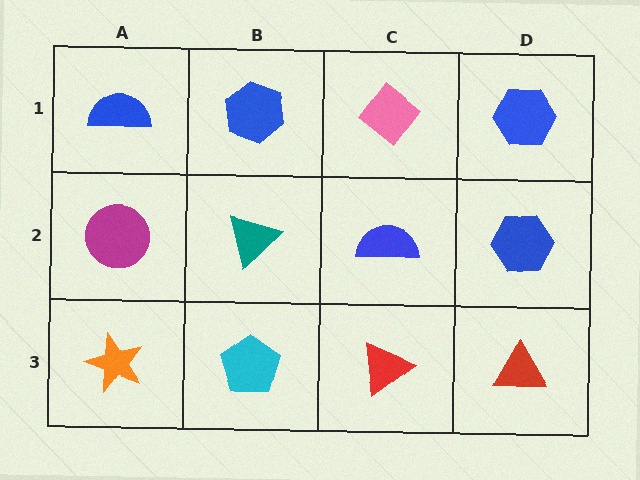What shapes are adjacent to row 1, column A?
A magenta circle (row 2, column A), a blue hexagon (row 1, column B).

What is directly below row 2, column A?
An orange star.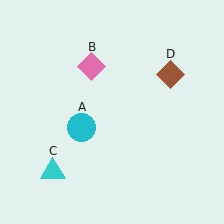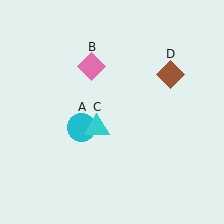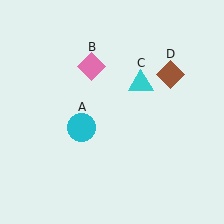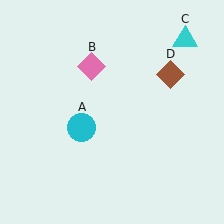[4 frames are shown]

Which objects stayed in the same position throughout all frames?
Cyan circle (object A) and pink diamond (object B) and brown diamond (object D) remained stationary.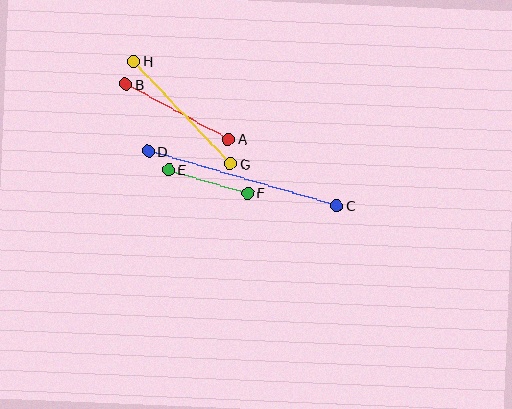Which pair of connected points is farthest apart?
Points C and D are farthest apart.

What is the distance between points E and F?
The distance is approximately 83 pixels.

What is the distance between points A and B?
The distance is approximately 117 pixels.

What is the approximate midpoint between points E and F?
The midpoint is at approximately (208, 181) pixels.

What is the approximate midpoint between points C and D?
The midpoint is at approximately (243, 178) pixels.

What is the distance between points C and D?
The distance is approximately 196 pixels.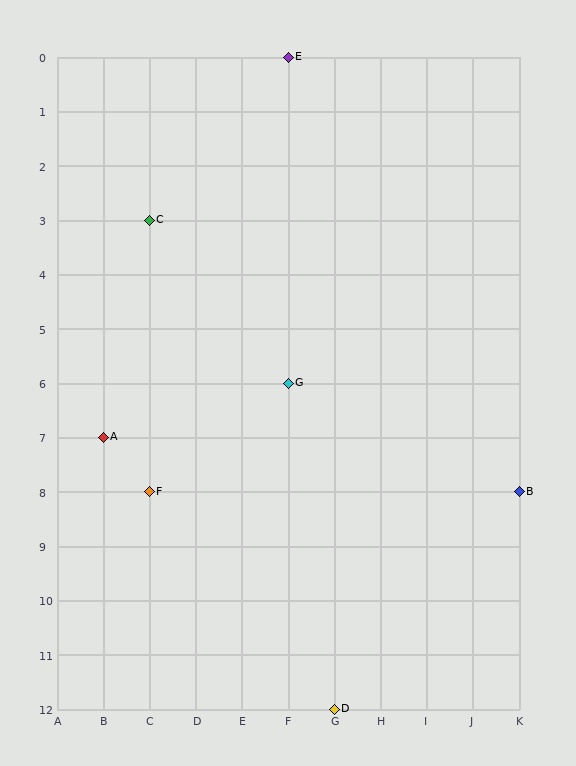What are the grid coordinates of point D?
Point D is at grid coordinates (G, 12).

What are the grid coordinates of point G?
Point G is at grid coordinates (F, 6).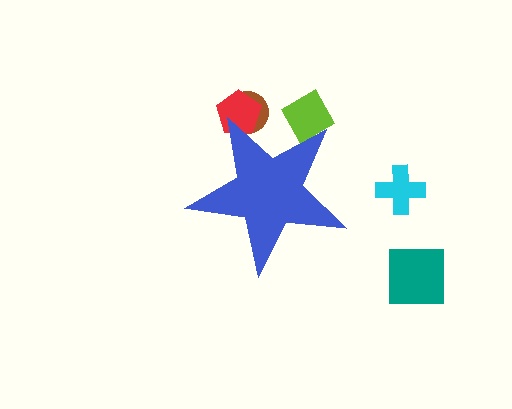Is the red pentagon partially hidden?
Yes, the red pentagon is partially hidden behind the blue star.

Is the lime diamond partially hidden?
Yes, the lime diamond is partially hidden behind the blue star.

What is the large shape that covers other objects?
A blue star.